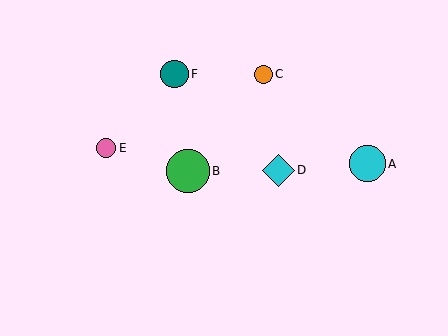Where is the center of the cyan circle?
The center of the cyan circle is at (367, 164).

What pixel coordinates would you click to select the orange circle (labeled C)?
Click at (263, 74) to select the orange circle C.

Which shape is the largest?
The green circle (labeled B) is the largest.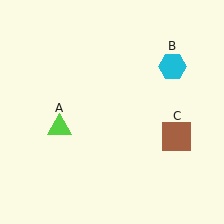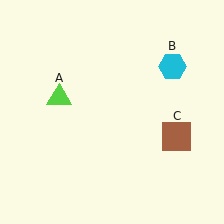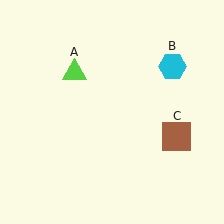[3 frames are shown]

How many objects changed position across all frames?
1 object changed position: lime triangle (object A).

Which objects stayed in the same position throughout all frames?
Cyan hexagon (object B) and brown square (object C) remained stationary.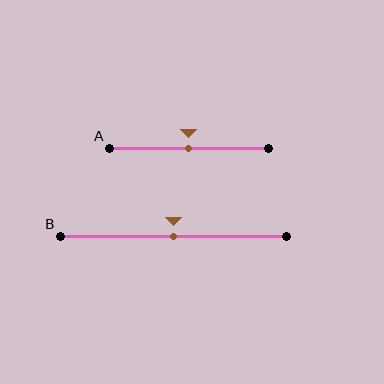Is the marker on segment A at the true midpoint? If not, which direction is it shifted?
Yes, the marker on segment A is at the true midpoint.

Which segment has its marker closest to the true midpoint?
Segment A has its marker closest to the true midpoint.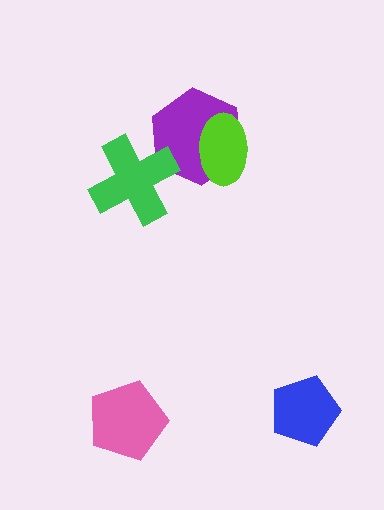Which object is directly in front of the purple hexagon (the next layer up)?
The green cross is directly in front of the purple hexagon.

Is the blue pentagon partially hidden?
No, no other shape covers it.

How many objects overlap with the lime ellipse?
1 object overlaps with the lime ellipse.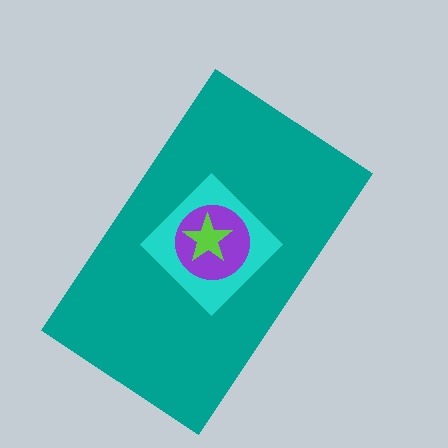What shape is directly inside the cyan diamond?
The purple circle.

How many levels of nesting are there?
4.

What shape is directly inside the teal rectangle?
The cyan diamond.